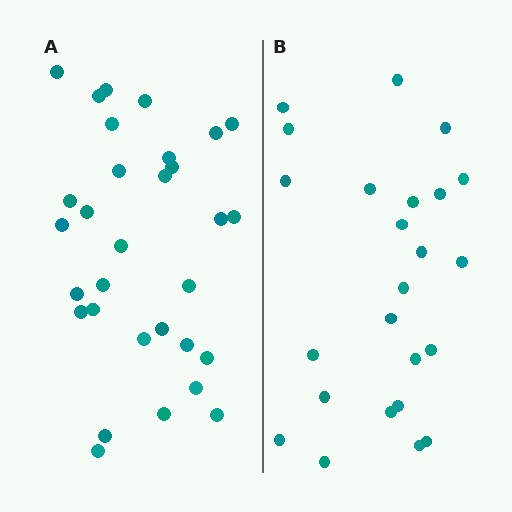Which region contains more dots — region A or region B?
Region A (the left region) has more dots.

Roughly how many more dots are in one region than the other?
Region A has roughly 8 or so more dots than region B.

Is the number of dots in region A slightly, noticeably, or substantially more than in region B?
Region A has noticeably more, but not dramatically so. The ratio is roughly 1.3 to 1.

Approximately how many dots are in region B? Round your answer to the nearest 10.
About 20 dots. (The exact count is 24, which rounds to 20.)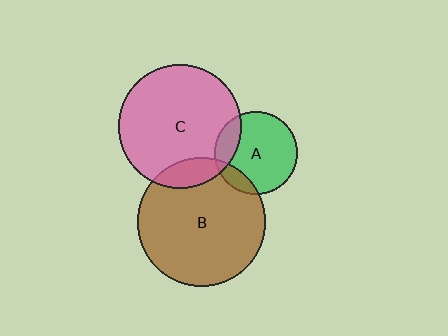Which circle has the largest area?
Circle B (brown).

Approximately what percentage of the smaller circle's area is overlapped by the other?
Approximately 10%.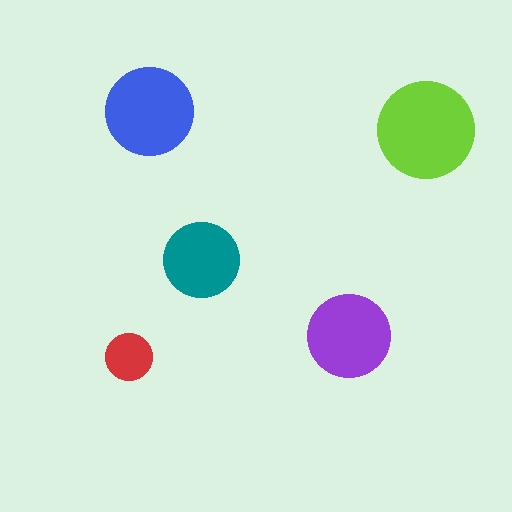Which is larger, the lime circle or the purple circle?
The lime one.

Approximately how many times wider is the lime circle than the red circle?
About 2 times wider.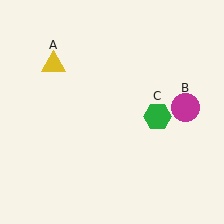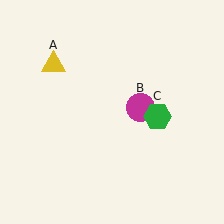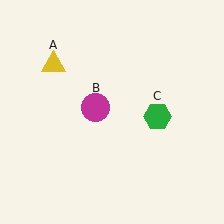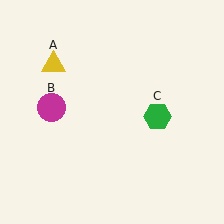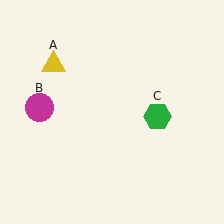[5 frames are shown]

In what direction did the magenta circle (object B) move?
The magenta circle (object B) moved left.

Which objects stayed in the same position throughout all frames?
Yellow triangle (object A) and green hexagon (object C) remained stationary.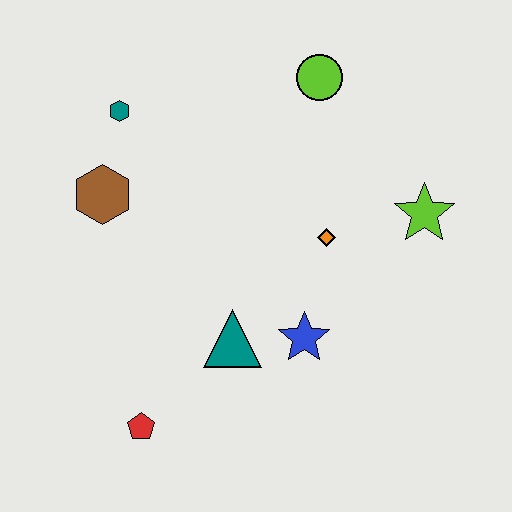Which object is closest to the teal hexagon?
The brown hexagon is closest to the teal hexagon.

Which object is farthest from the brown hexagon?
The lime star is farthest from the brown hexagon.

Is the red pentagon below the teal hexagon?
Yes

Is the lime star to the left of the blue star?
No